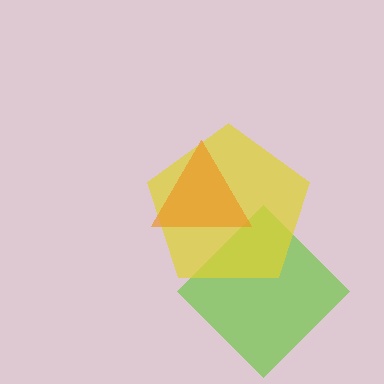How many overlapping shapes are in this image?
There are 3 overlapping shapes in the image.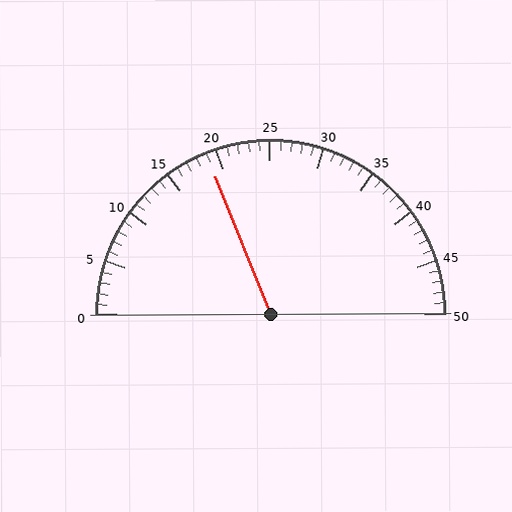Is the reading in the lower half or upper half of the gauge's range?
The reading is in the lower half of the range (0 to 50).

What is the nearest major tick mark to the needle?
The nearest major tick mark is 20.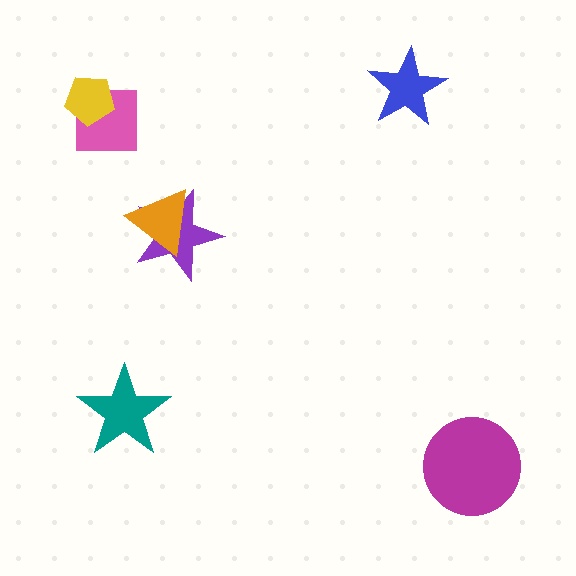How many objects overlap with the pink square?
1 object overlaps with the pink square.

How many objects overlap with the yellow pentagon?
1 object overlaps with the yellow pentagon.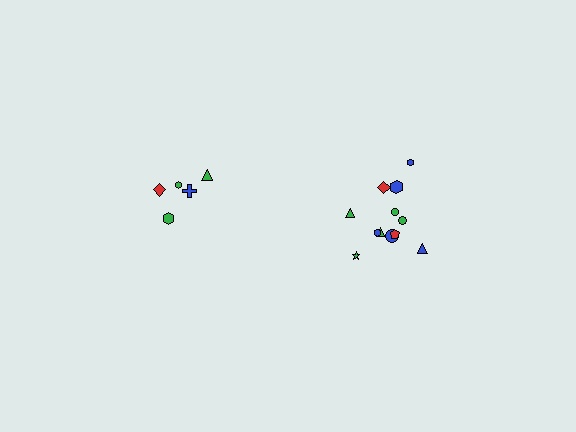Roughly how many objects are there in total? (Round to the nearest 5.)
Roughly 15 objects in total.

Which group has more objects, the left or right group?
The right group.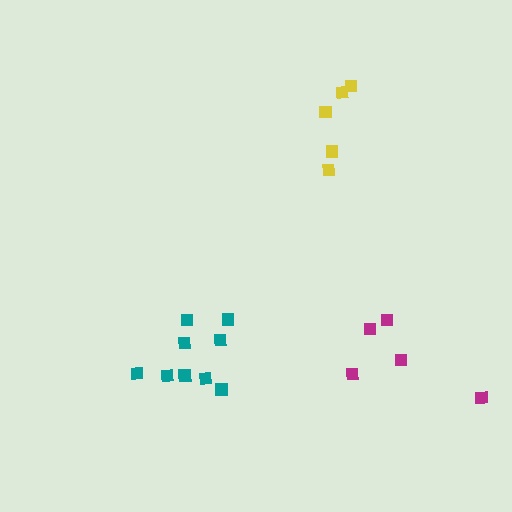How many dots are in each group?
Group 1: 5 dots, Group 2: 9 dots, Group 3: 5 dots (19 total).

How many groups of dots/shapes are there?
There are 3 groups.